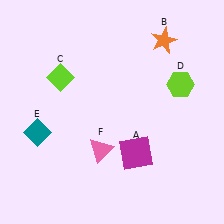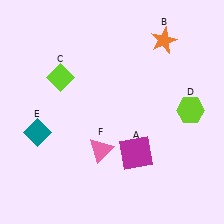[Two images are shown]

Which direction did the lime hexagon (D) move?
The lime hexagon (D) moved down.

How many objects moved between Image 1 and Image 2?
1 object moved between the two images.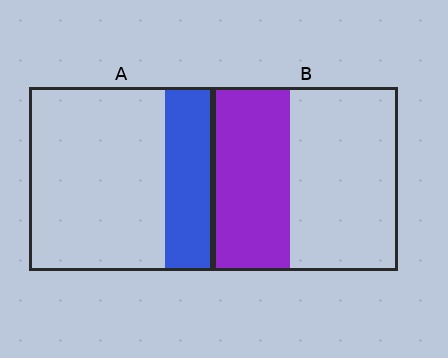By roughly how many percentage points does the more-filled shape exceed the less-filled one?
By roughly 15 percentage points (B over A).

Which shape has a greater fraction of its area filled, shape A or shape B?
Shape B.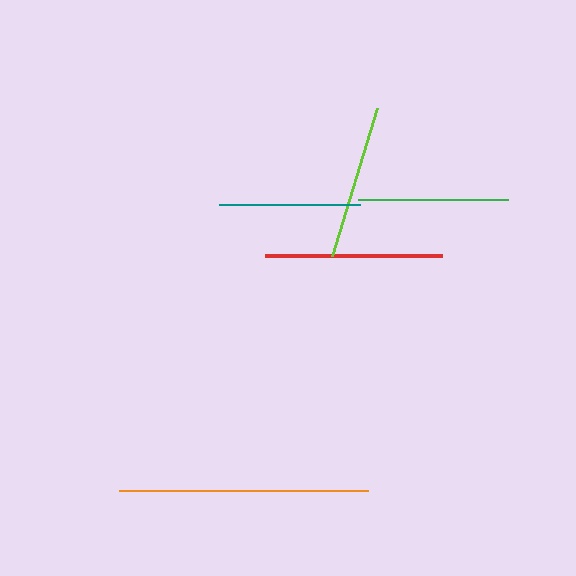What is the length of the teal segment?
The teal segment is approximately 141 pixels long.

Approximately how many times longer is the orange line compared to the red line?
The orange line is approximately 1.4 times the length of the red line.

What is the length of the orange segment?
The orange segment is approximately 248 pixels long.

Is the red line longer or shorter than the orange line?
The orange line is longer than the red line.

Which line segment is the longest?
The orange line is the longest at approximately 248 pixels.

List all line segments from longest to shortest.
From longest to shortest: orange, red, lime, green, teal.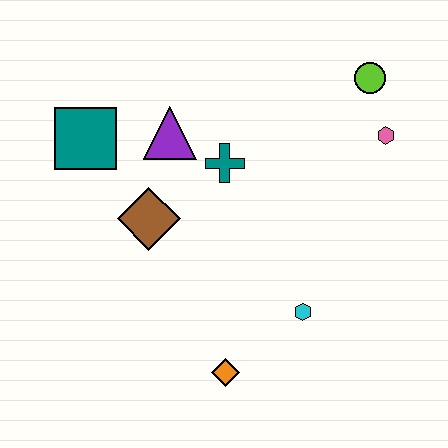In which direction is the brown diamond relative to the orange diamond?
The brown diamond is above the orange diamond.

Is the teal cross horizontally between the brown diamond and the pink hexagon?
Yes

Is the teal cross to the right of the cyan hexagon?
No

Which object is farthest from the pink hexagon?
The teal square is farthest from the pink hexagon.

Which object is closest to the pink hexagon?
The lime circle is closest to the pink hexagon.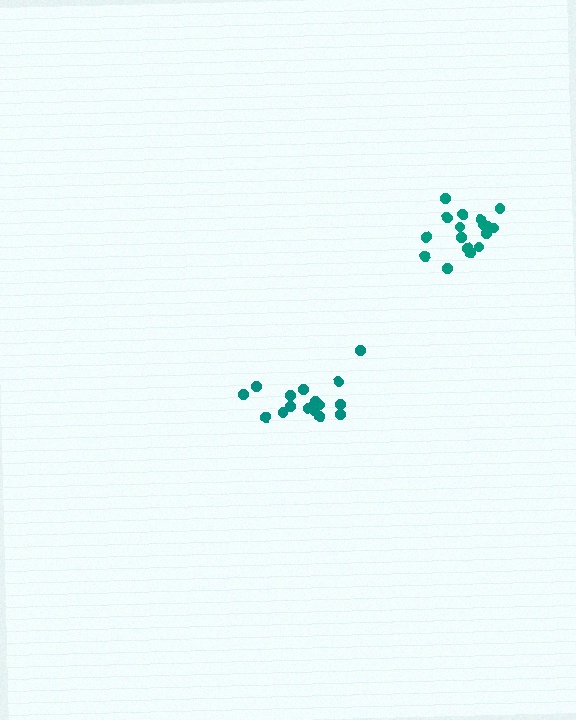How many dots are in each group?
Group 1: 16 dots, Group 2: 17 dots (33 total).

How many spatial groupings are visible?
There are 2 spatial groupings.